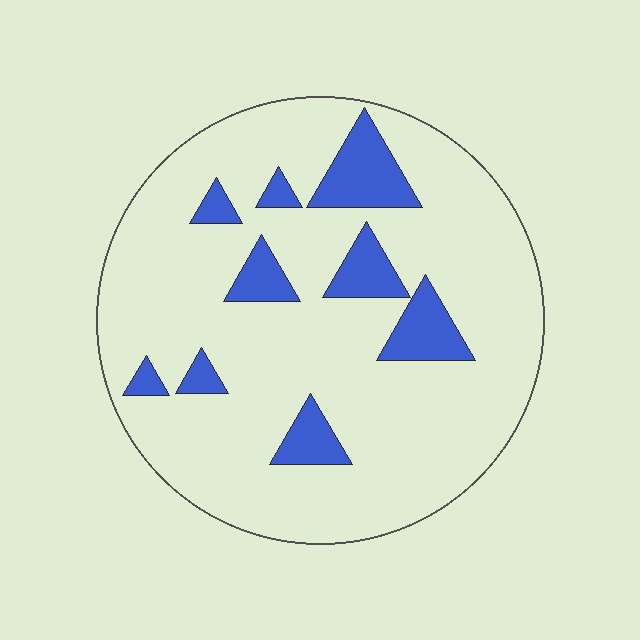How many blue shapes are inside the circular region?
9.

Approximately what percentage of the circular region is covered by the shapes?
Approximately 15%.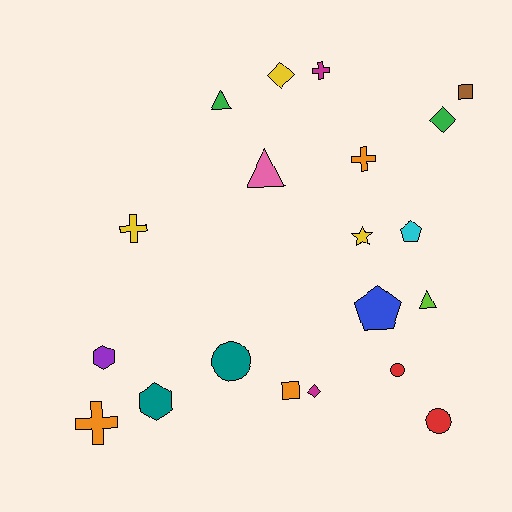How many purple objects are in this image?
There is 1 purple object.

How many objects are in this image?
There are 20 objects.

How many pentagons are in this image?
There are 2 pentagons.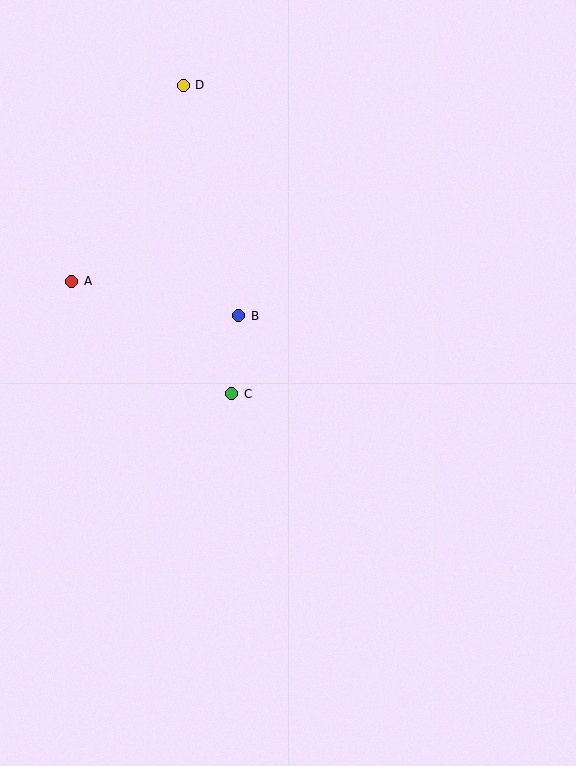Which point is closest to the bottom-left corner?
Point C is closest to the bottom-left corner.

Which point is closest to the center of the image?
Point C at (232, 394) is closest to the center.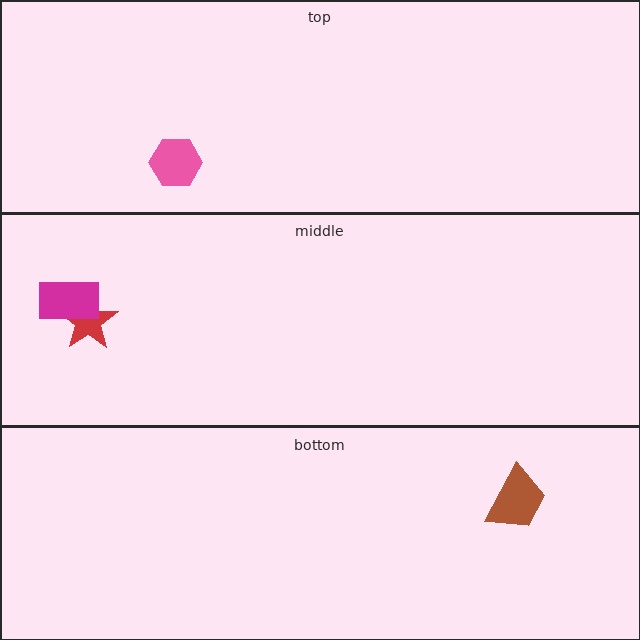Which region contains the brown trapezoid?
The bottom region.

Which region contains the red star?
The middle region.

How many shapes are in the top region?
1.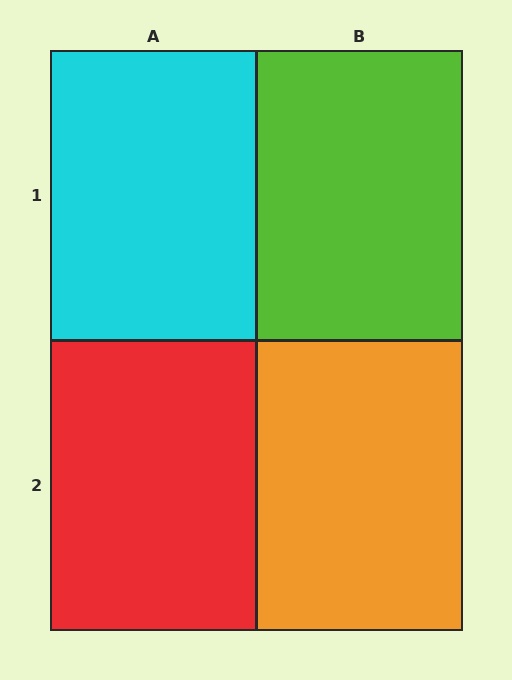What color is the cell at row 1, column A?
Cyan.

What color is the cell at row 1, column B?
Lime.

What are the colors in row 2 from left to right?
Red, orange.